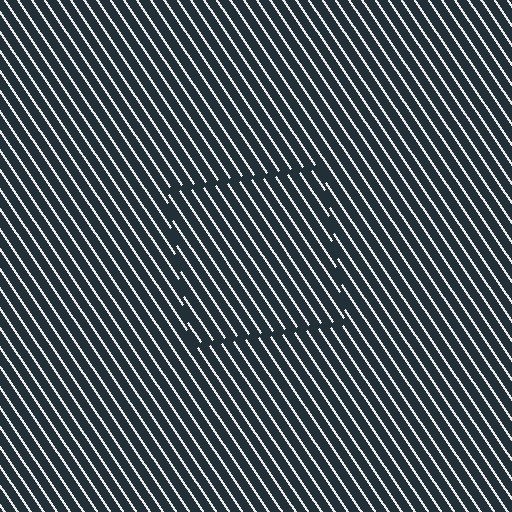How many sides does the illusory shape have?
4 sides — the line-ends trace a square.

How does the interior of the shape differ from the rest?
The interior of the shape contains the same grating, shifted by half a period — the contour is defined by the phase discontinuity where line-ends from the inner and outer gratings abut.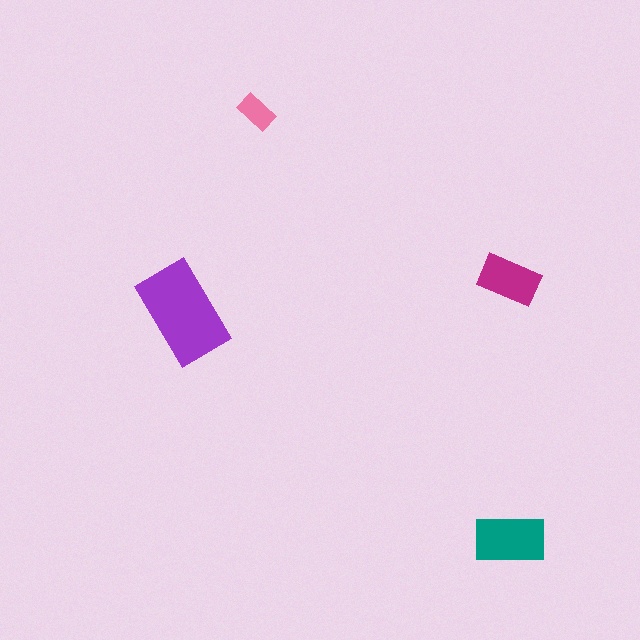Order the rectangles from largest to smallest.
the purple one, the teal one, the magenta one, the pink one.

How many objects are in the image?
There are 4 objects in the image.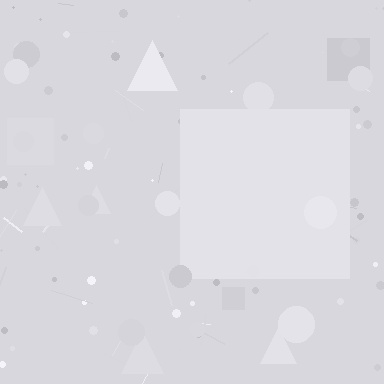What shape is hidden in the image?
A square is hidden in the image.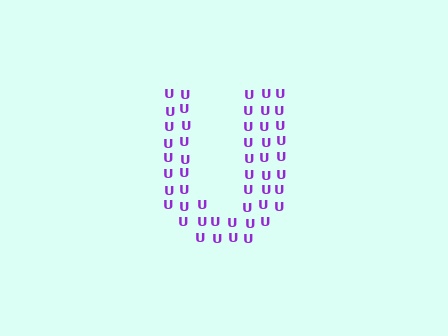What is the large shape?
The large shape is the letter U.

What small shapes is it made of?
It is made of small letter U's.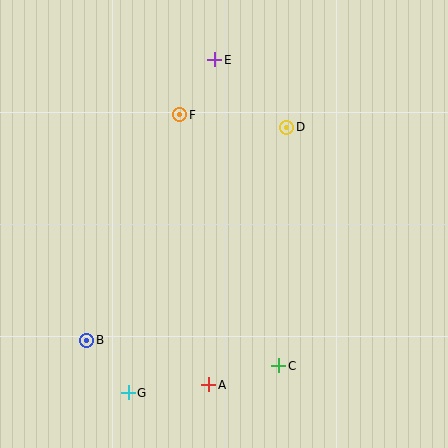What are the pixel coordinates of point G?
Point G is at (128, 393).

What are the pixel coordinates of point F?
Point F is at (180, 115).